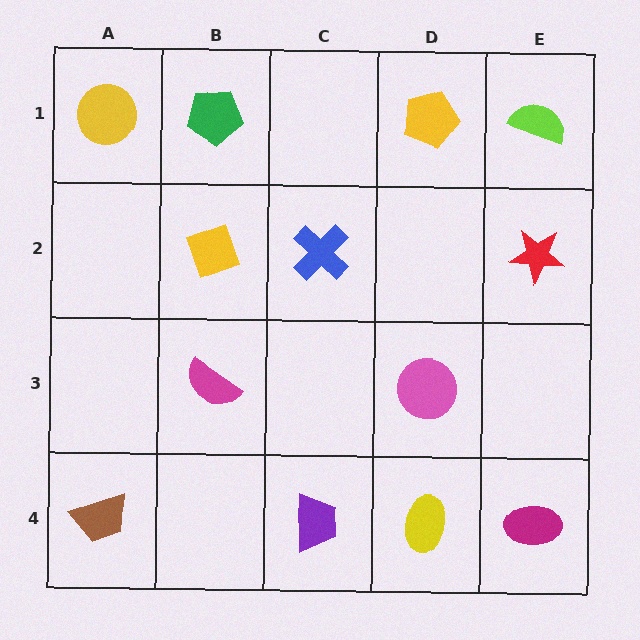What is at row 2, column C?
A blue cross.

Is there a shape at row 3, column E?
No, that cell is empty.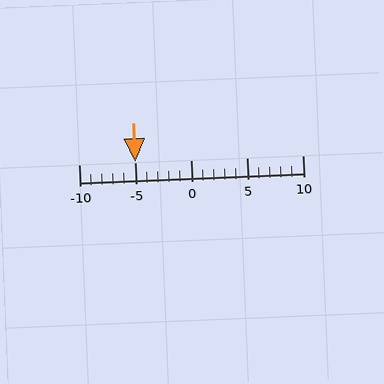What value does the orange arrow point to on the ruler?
The orange arrow points to approximately -5.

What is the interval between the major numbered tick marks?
The major tick marks are spaced 5 units apart.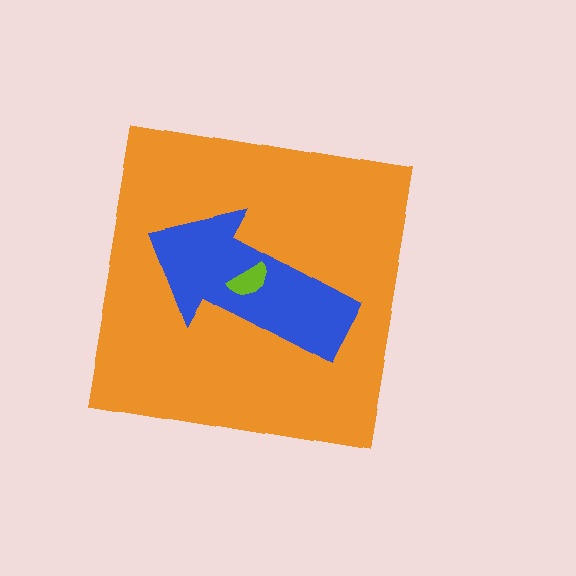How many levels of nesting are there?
3.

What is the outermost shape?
The orange square.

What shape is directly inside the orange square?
The blue arrow.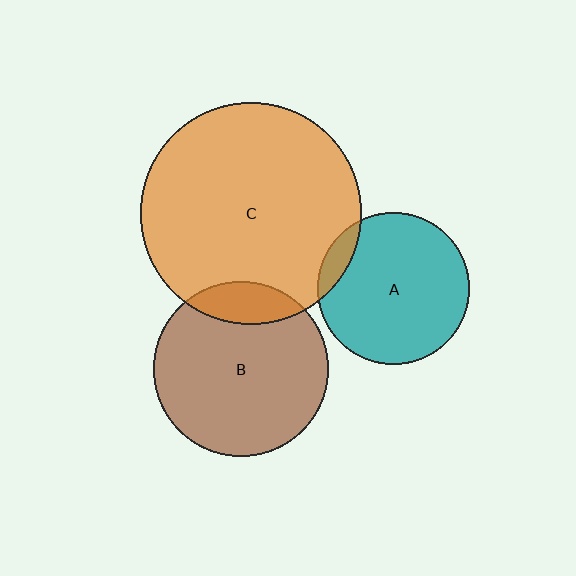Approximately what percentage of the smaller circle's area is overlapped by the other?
Approximately 10%.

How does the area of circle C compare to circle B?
Approximately 1.6 times.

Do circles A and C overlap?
Yes.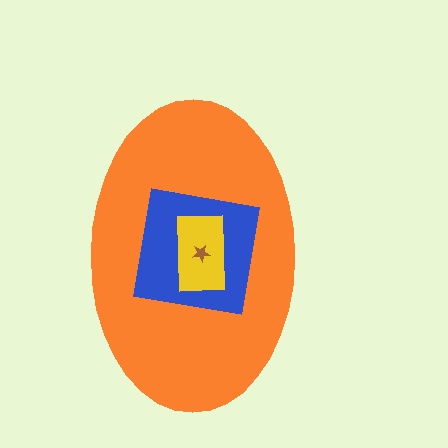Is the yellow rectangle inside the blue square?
Yes.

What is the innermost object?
The brown star.